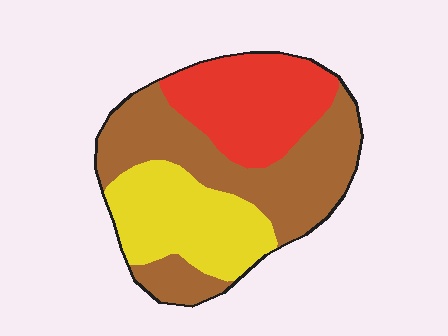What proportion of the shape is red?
Red covers 28% of the shape.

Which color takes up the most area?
Brown, at roughly 45%.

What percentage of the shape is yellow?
Yellow takes up about one quarter (1/4) of the shape.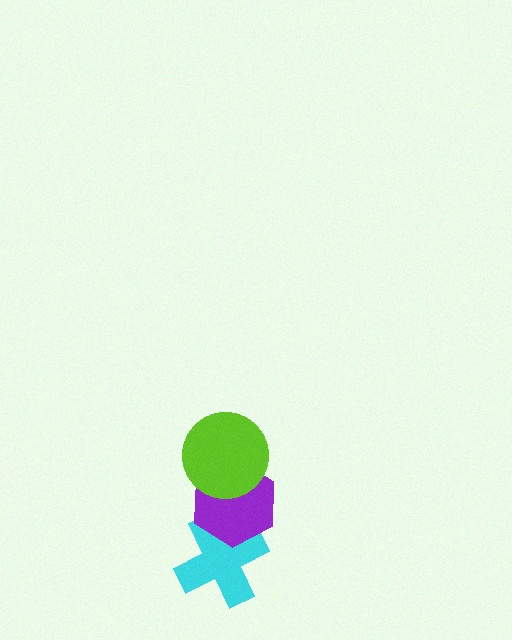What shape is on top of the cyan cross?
The purple hexagon is on top of the cyan cross.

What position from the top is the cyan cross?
The cyan cross is 3rd from the top.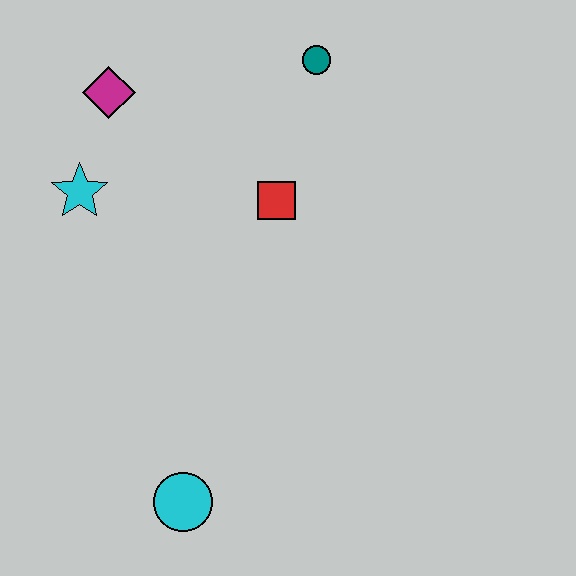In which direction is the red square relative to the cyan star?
The red square is to the right of the cyan star.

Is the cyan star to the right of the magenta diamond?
No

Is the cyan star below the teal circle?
Yes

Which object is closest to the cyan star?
The magenta diamond is closest to the cyan star.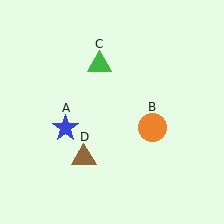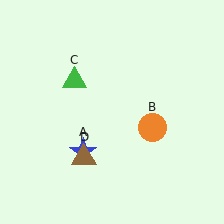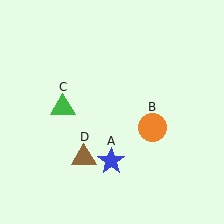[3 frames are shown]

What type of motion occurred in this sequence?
The blue star (object A), green triangle (object C) rotated counterclockwise around the center of the scene.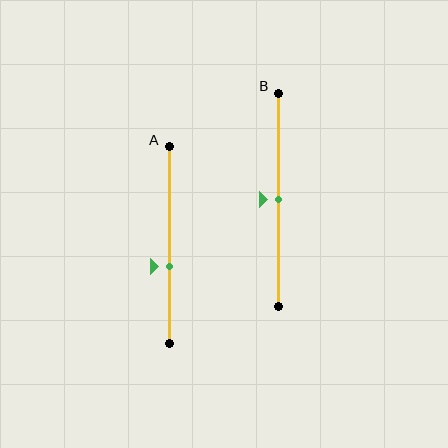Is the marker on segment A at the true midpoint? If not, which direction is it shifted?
No, the marker on segment A is shifted downward by about 11% of the segment length.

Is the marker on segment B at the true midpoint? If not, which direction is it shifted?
Yes, the marker on segment B is at the true midpoint.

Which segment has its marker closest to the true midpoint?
Segment B has its marker closest to the true midpoint.